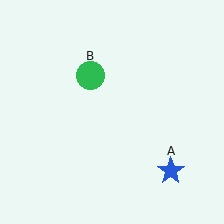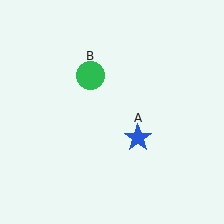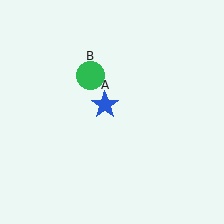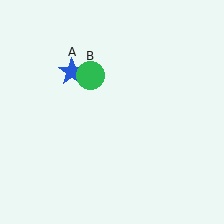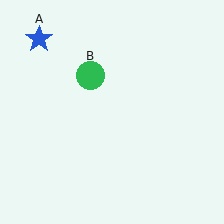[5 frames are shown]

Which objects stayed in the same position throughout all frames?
Green circle (object B) remained stationary.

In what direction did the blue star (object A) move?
The blue star (object A) moved up and to the left.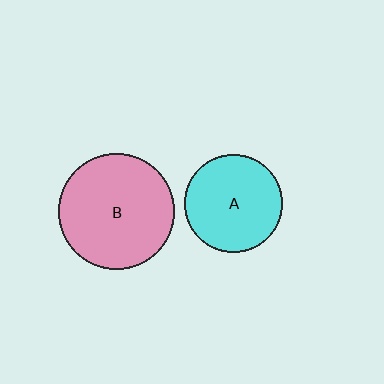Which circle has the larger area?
Circle B (pink).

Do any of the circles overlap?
No, none of the circles overlap.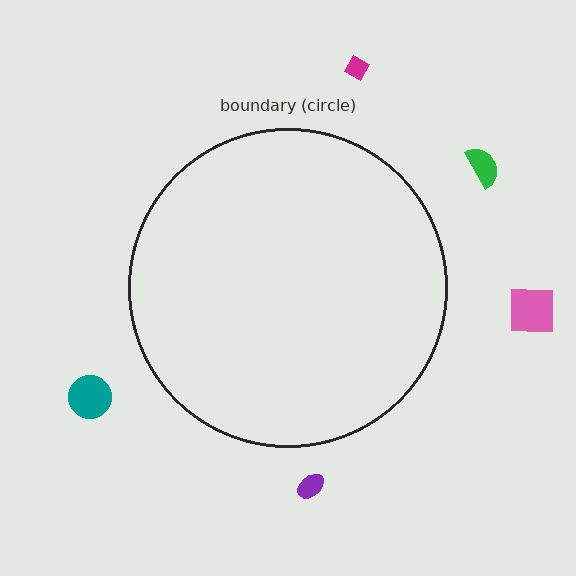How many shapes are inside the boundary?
0 inside, 5 outside.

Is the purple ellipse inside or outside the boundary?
Outside.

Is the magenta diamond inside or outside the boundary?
Outside.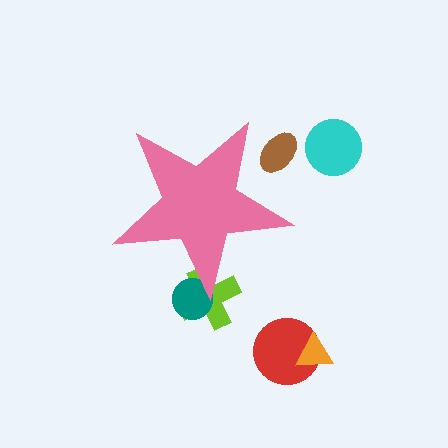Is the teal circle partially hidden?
Yes, the teal circle is partially hidden behind the pink star.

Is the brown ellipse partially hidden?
Yes, the brown ellipse is partially hidden behind the pink star.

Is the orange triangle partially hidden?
No, the orange triangle is fully visible.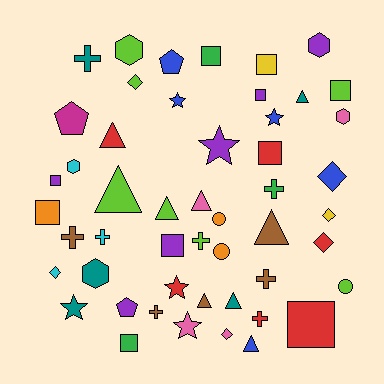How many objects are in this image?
There are 50 objects.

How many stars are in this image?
There are 6 stars.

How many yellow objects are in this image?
There are 2 yellow objects.